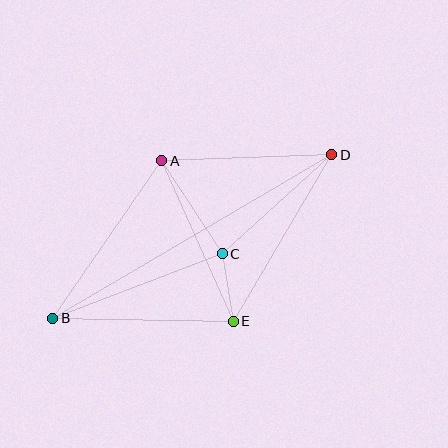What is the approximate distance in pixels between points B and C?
The distance between B and C is approximately 181 pixels.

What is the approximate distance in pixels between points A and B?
The distance between A and B is approximately 191 pixels.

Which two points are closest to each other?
Points C and E are closest to each other.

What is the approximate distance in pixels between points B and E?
The distance between B and E is approximately 180 pixels.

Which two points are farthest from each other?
Points B and D are farthest from each other.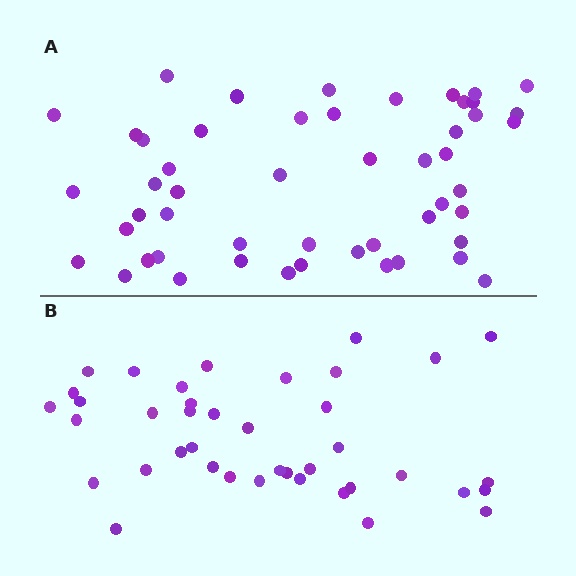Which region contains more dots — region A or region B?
Region A (the top region) has more dots.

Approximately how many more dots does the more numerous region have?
Region A has roughly 12 or so more dots than region B.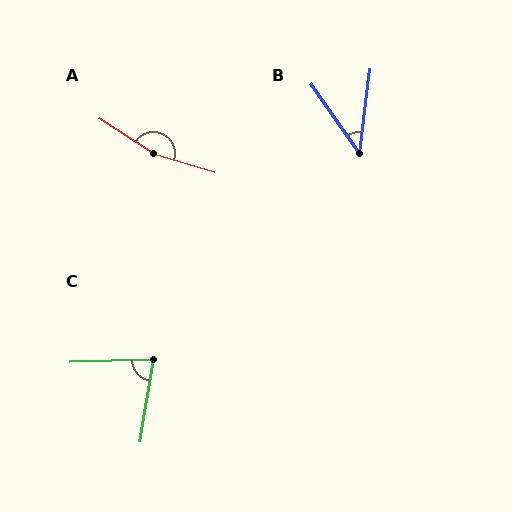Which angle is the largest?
A, at approximately 164 degrees.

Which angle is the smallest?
B, at approximately 42 degrees.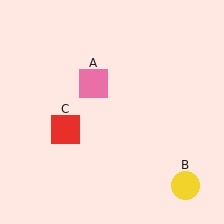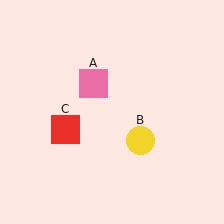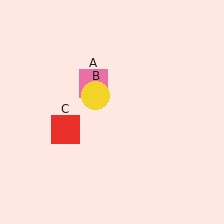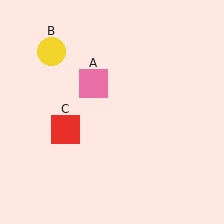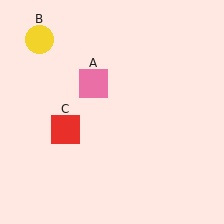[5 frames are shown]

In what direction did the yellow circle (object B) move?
The yellow circle (object B) moved up and to the left.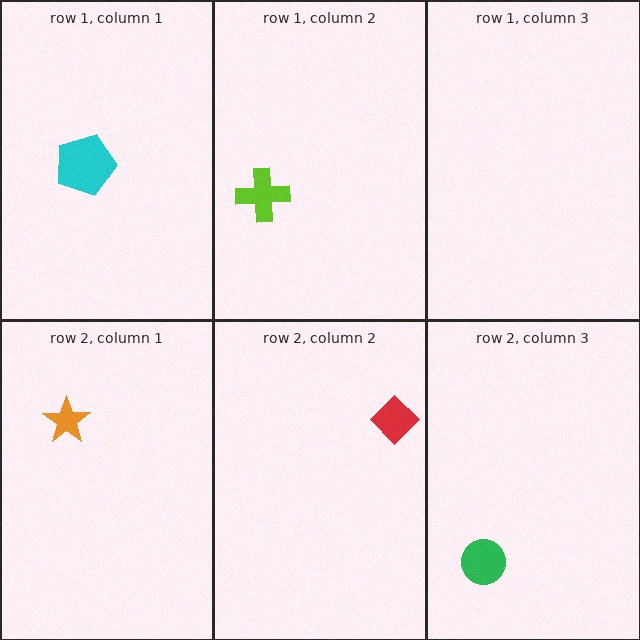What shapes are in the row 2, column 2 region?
The red diamond.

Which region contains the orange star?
The row 2, column 1 region.